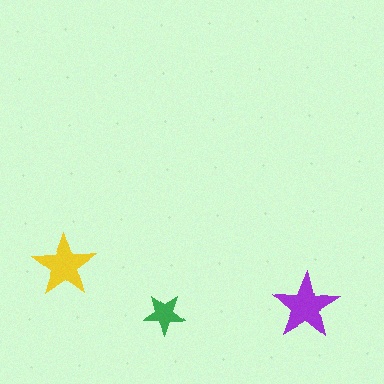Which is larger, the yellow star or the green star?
The yellow one.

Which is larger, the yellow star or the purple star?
The purple one.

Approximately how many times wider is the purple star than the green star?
About 1.5 times wider.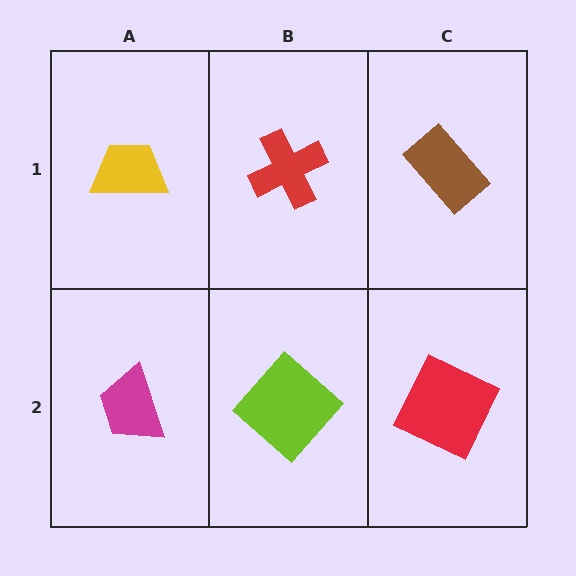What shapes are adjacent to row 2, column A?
A yellow trapezoid (row 1, column A), a lime diamond (row 2, column B).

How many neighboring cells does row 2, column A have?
2.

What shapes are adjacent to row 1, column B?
A lime diamond (row 2, column B), a yellow trapezoid (row 1, column A), a brown rectangle (row 1, column C).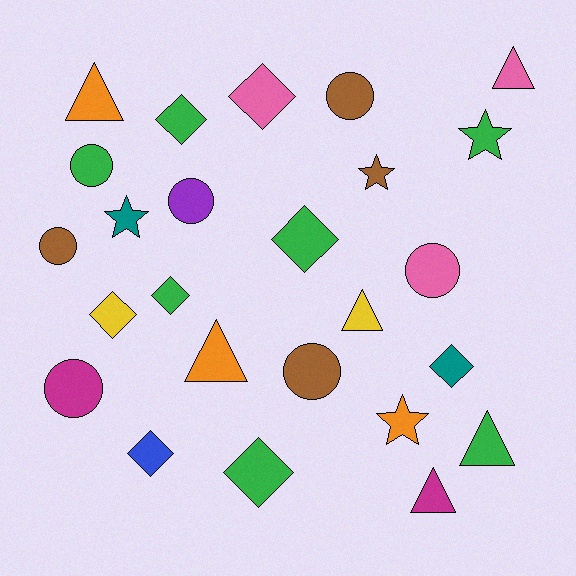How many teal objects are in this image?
There are 2 teal objects.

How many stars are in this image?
There are 4 stars.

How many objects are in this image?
There are 25 objects.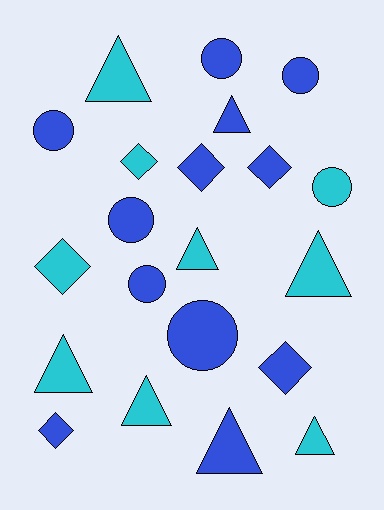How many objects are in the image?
There are 21 objects.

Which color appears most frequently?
Blue, with 12 objects.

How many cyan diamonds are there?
There are 2 cyan diamonds.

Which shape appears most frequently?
Triangle, with 8 objects.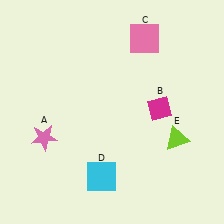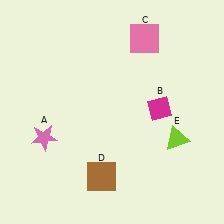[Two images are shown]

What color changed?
The square (D) changed from cyan in Image 1 to brown in Image 2.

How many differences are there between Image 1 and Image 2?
There is 1 difference between the two images.